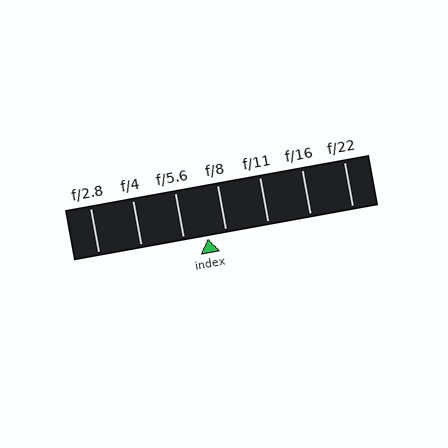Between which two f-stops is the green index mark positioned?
The index mark is between f/5.6 and f/8.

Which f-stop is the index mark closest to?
The index mark is closest to f/8.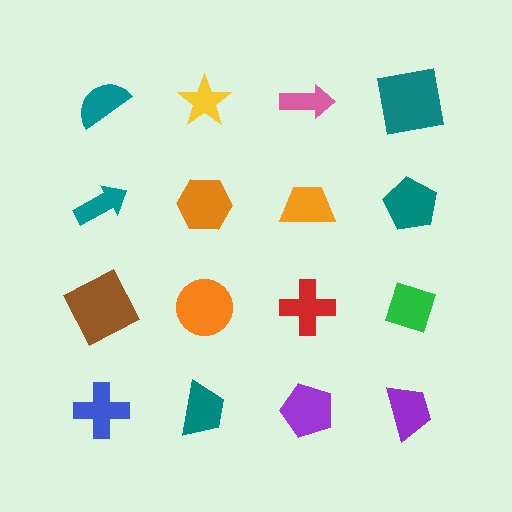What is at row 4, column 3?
A purple pentagon.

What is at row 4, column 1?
A blue cross.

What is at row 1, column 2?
A yellow star.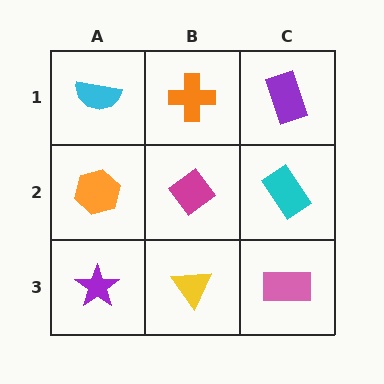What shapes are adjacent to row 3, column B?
A magenta diamond (row 2, column B), a purple star (row 3, column A), a pink rectangle (row 3, column C).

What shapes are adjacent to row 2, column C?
A purple rectangle (row 1, column C), a pink rectangle (row 3, column C), a magenta diamond (row 2, column B).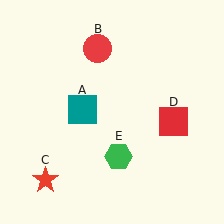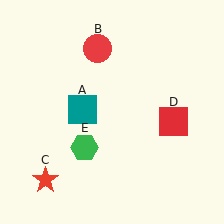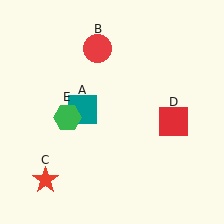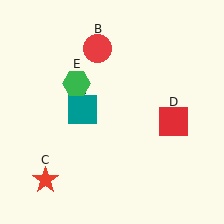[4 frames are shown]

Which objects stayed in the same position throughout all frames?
Teal square (object A) and red circle (object B) and red star (object C) and red square (object D) remained stationary.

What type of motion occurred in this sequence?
The green hexagon (object E) rotated clockwise around the center of the scene.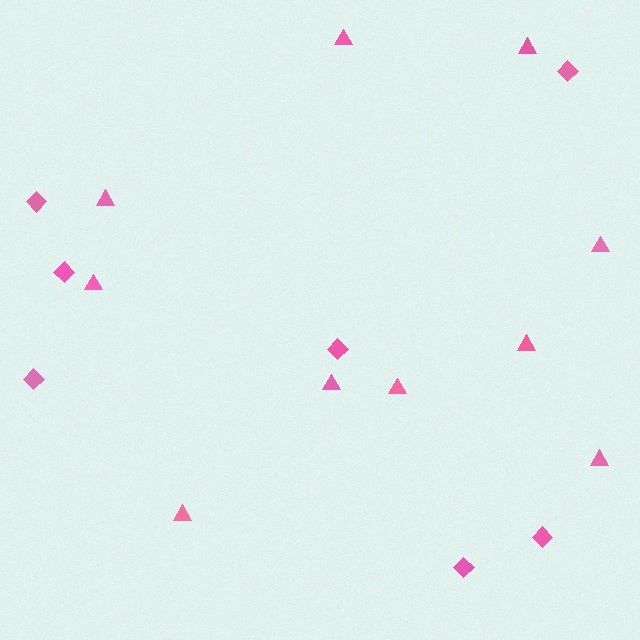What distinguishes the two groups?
There are 2 groups: one group of triangles (10) and one group of diamonds (7).